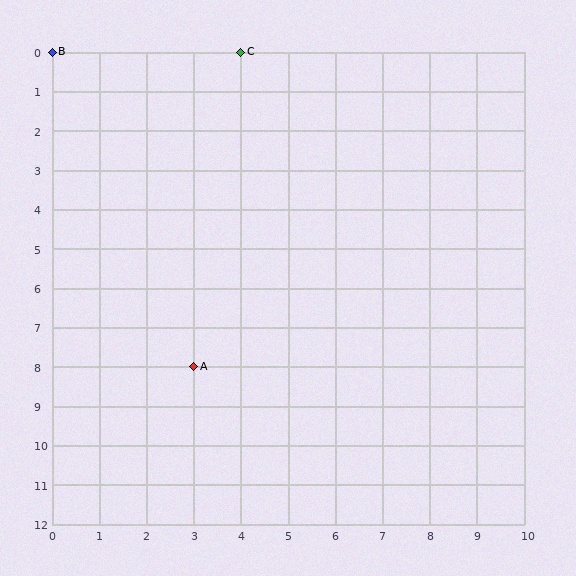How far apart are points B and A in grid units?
Points B and A are 3 columns and 8 rows apart (about 8.5 grid units diagonally).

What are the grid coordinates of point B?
Point B is at grid coordinates (0, 0).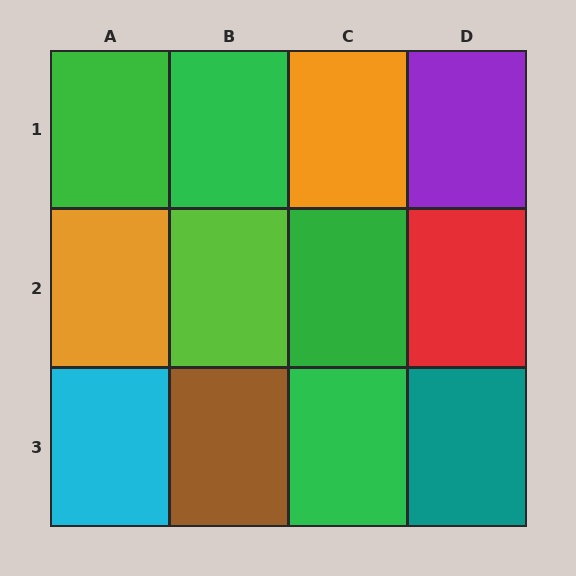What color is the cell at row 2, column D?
Red.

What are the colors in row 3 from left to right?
Cyan, brown, green, teal.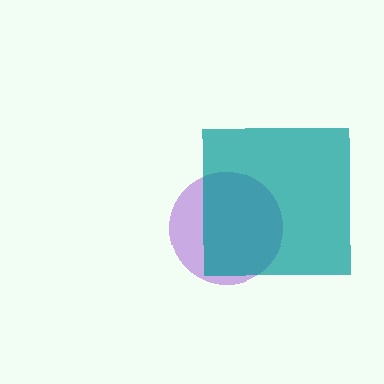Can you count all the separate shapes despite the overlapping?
Yes, there are 2 separate shapes.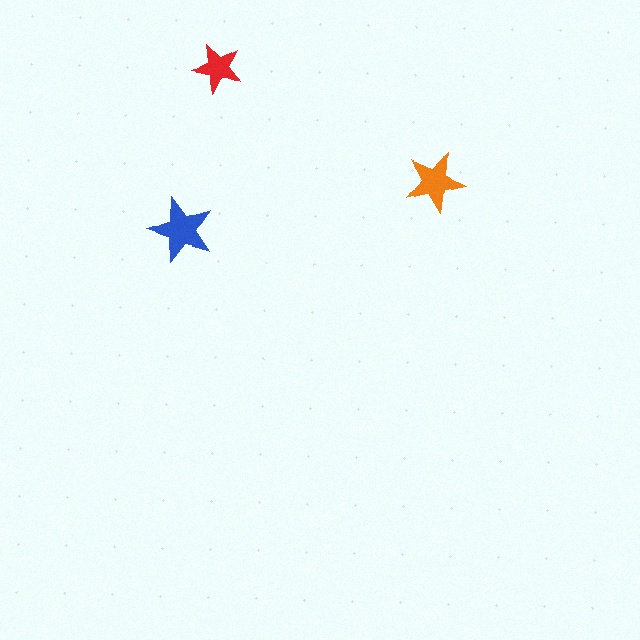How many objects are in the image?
There are 3 objects in the image.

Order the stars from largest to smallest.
the blue one, the orange one, the red one.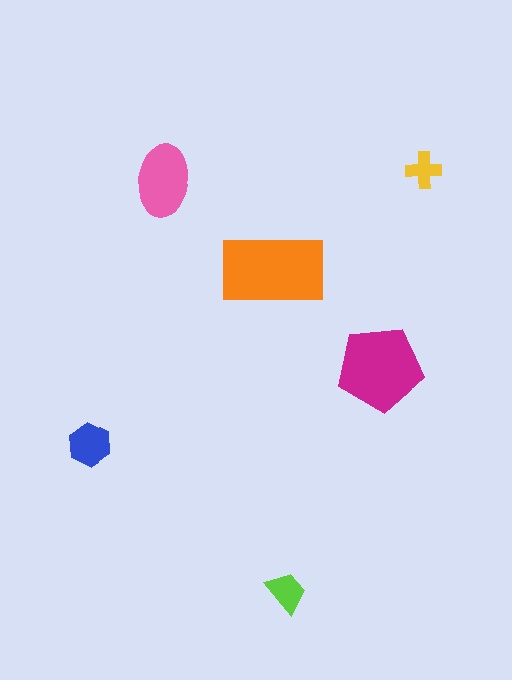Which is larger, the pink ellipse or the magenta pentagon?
The magenta pentagon.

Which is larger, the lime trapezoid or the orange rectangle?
The orange rectangle.